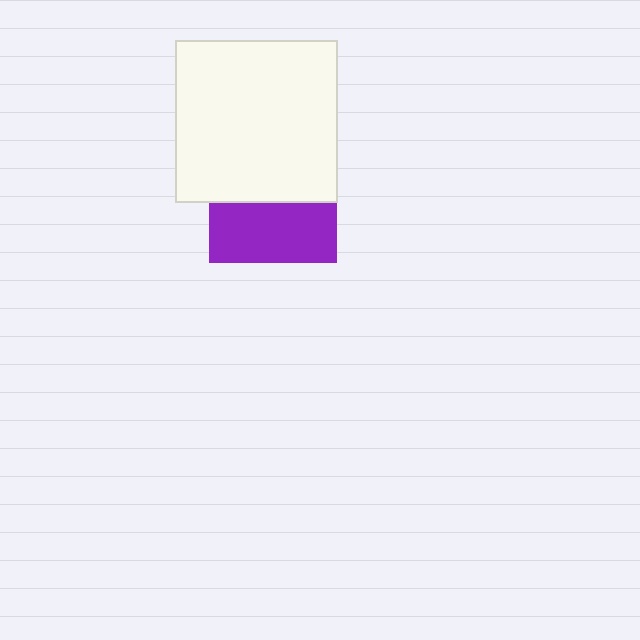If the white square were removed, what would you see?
You would see the complete purple square.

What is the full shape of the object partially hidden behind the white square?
The partially hidden object is a purple square.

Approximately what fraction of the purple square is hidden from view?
Roughly 53% of the purple square is hidden behind the white square.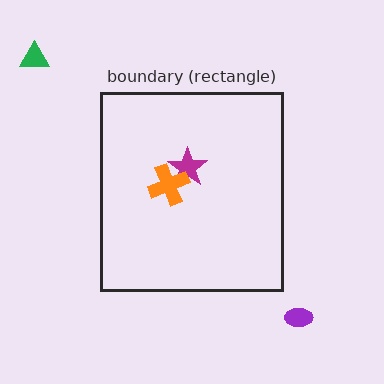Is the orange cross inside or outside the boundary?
Inside.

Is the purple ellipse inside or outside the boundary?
Outside.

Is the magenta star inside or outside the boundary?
Inside.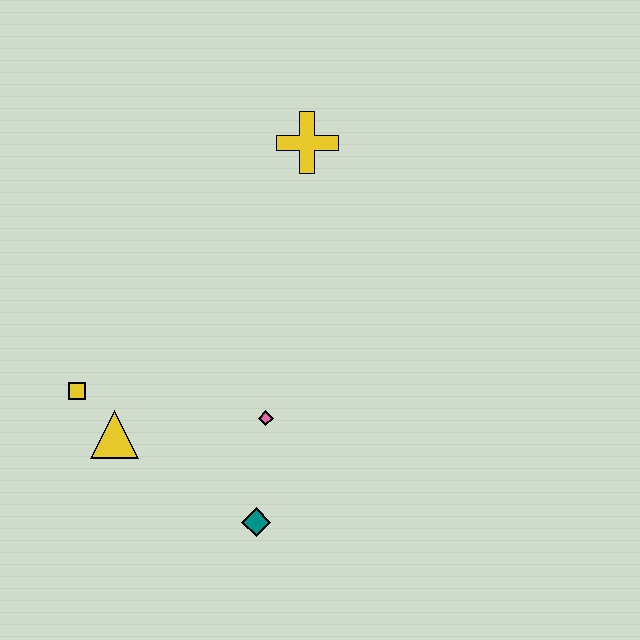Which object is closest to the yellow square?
The yellow triangle is closest to the yellow square.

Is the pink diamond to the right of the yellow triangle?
Yes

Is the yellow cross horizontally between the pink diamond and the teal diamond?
No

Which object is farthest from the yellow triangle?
The yellow cross is farthest from the yellow triangle.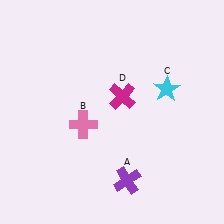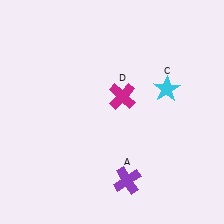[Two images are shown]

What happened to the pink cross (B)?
The pink cross (B) was removed in Image 2. It was in the bottom-left area of Image 1.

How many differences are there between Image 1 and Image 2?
There is 1 difference between the two images.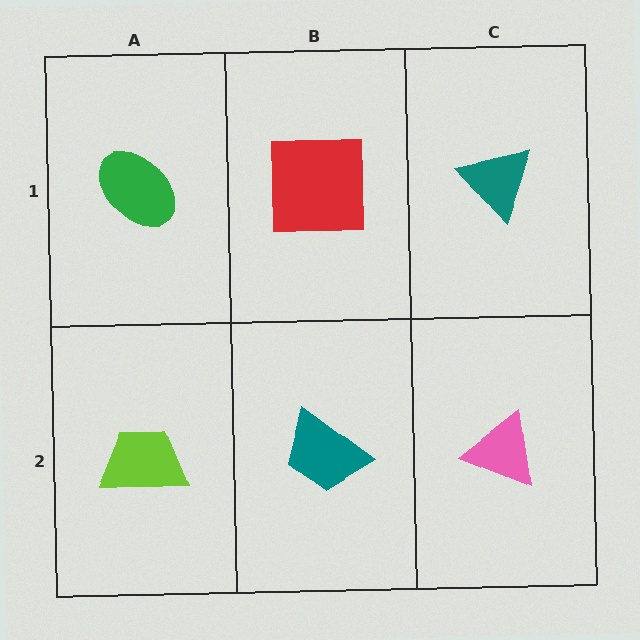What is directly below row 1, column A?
A lime trapezoid.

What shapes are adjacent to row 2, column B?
A red square (row 1, column B), a lime trapezoid (row 2, column A), a pink triangle (row 2, column C).